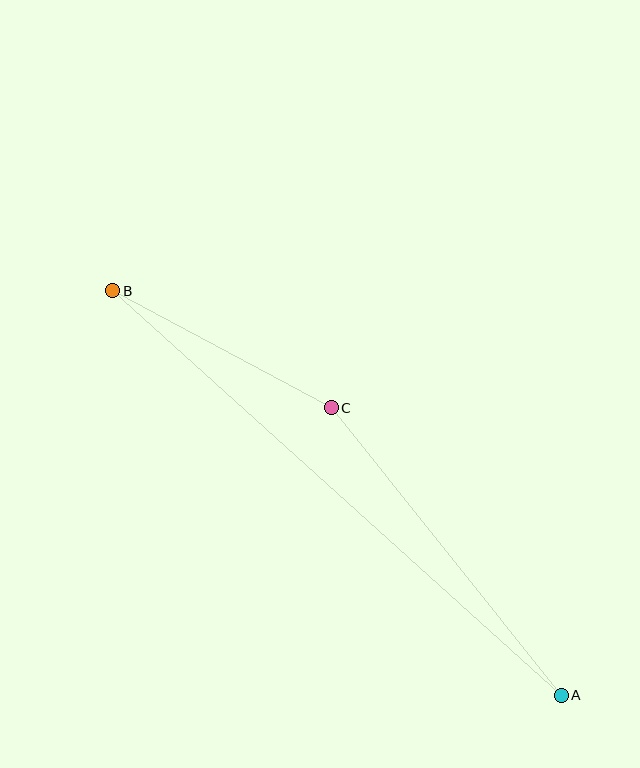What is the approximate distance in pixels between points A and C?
The distance between A and C is approximately 368 pixels.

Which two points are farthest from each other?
Points A and B are farthest from each other.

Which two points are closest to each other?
Points B and C are closest to each other.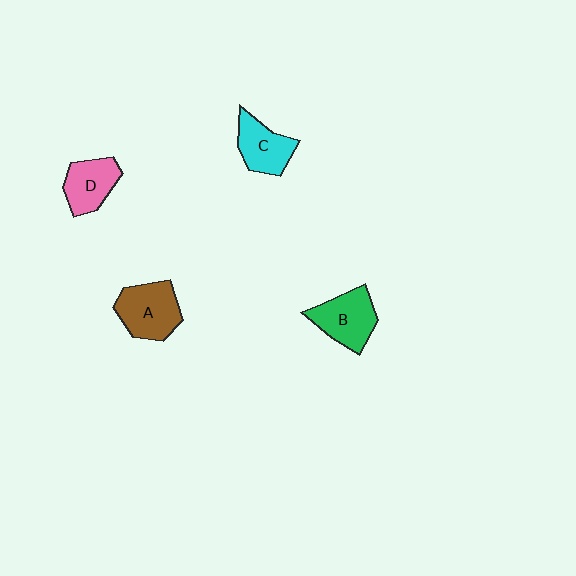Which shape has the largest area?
Shape A (brown).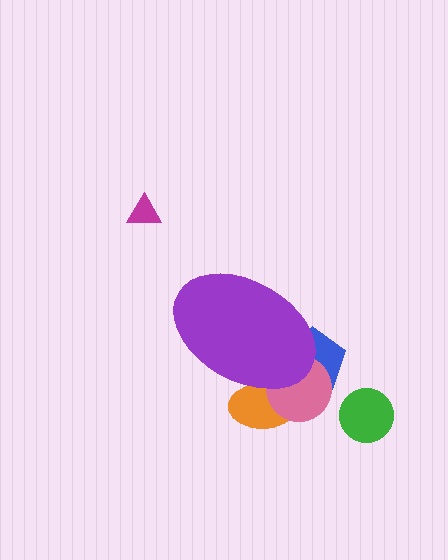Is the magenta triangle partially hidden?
No, the magenta triangle is fully visible.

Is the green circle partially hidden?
No, the green circle is fully visible.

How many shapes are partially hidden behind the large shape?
3 shapes are partially hidden.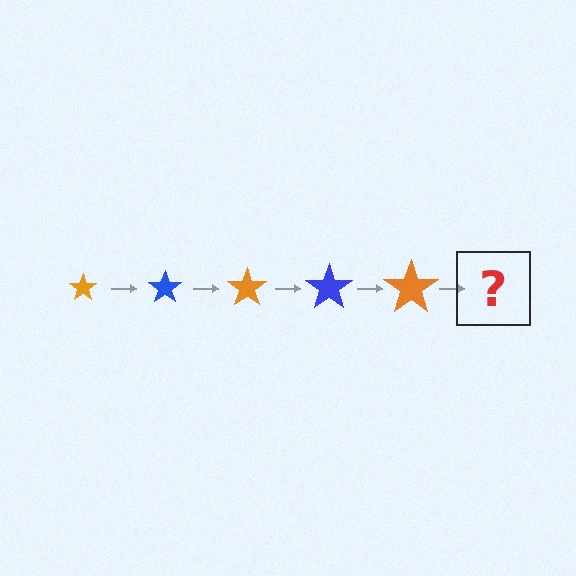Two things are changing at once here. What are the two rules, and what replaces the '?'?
The two rules are that the star grows larger each step and the color cycles through orange and blue. The '?' should be a blue star, larger than the previous one.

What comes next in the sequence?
The next element should be a blue star, larger than the previous one.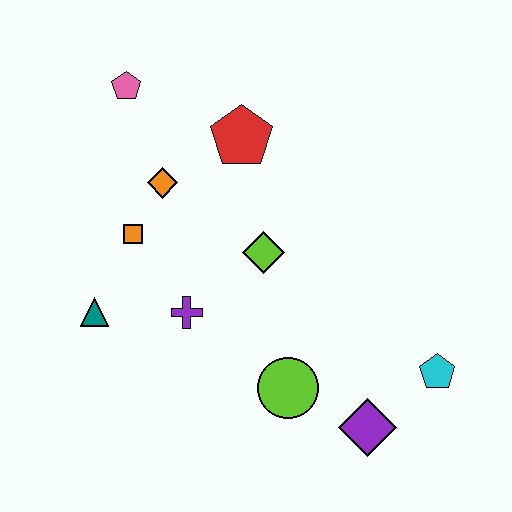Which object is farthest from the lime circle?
The pink pentagon is farthest from the lime circle.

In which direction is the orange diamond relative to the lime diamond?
The orange diamond is to the left of the lime diamond.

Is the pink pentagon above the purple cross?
Yes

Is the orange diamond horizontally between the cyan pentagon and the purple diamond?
No